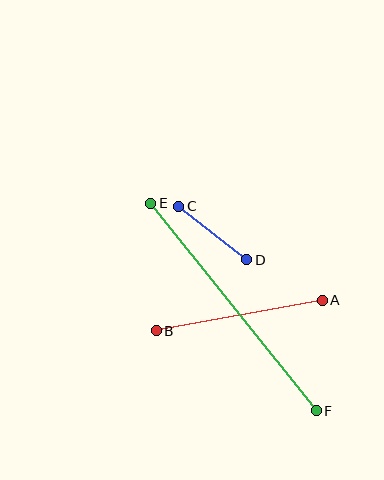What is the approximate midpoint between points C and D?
The midpoint is at approximately (213, 233) pixels.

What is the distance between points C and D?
The distance is approximately 87 pixels.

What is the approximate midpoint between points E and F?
The midpoint is at approximately (234, 307) pixels.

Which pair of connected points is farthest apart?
Points E and F are farthest apart.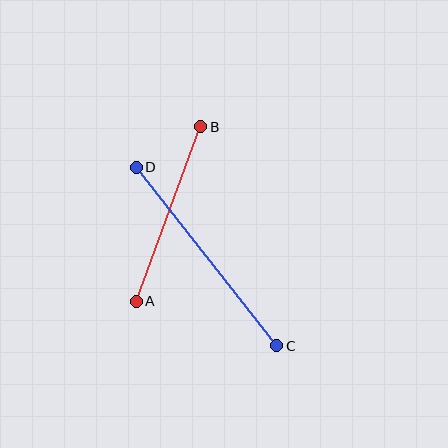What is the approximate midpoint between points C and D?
The midpoint is at approximately (206, 256) pixels.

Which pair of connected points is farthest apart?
Points C and D are farthest apart.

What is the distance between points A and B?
The distance is approximately 186 pixels.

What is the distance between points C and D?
The distance is approximately 227 pixels.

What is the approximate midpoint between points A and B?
The midpoint is at approximately (169, 214) pixels.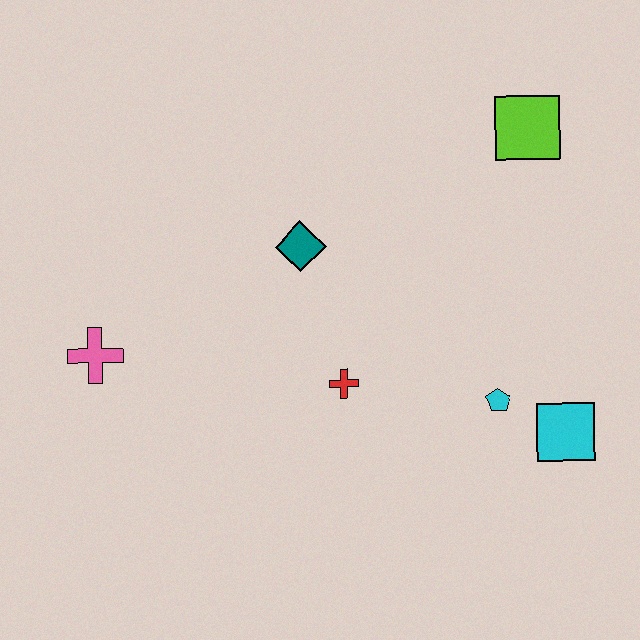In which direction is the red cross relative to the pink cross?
The red cross is to the right of the pink cross.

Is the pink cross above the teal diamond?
No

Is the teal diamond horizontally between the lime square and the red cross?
No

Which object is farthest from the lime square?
The pink cross is farthest from the lime square.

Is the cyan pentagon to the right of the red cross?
Yes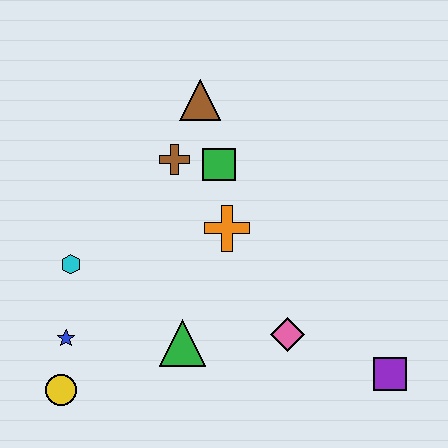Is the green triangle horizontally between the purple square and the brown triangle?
No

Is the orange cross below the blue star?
No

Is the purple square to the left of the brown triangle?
No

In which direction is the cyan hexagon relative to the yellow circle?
The cyan hexagon is above the yellow circle.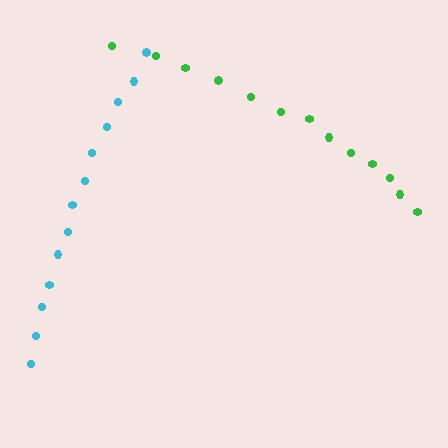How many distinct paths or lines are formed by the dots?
There are 2 distinct paths.